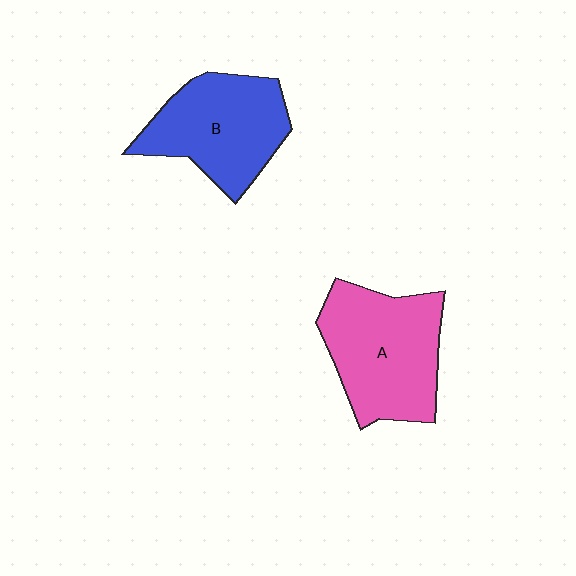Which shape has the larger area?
Shape A (pink).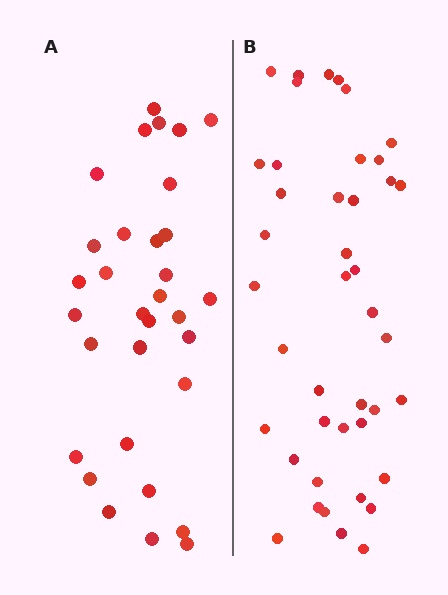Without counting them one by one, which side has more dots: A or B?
Region B (the right region) has more dots.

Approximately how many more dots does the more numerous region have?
Region B has roughly 10 or so more dots than region A.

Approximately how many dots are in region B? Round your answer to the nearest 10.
About 40 dots. (The exact count is 42, which rounds to 40.)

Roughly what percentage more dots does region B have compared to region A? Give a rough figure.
About 30% more.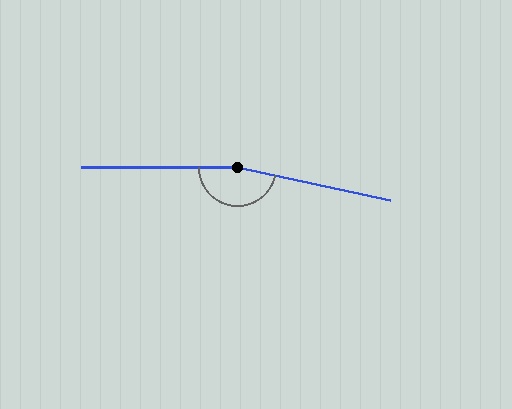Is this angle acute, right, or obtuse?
It is obtuse.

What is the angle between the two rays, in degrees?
Approximately 168 degrees.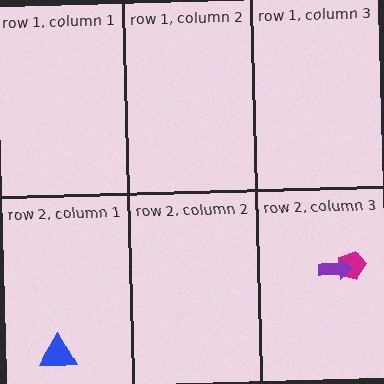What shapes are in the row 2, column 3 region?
The magenta pentagon, the purple arrow.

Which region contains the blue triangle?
The row 2, column 1 region.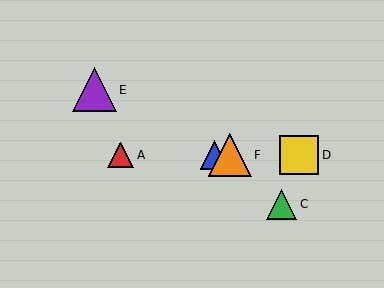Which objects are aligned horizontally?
Objects A, B, D, F are aligned horizontally.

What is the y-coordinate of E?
Object E is at y≈90.